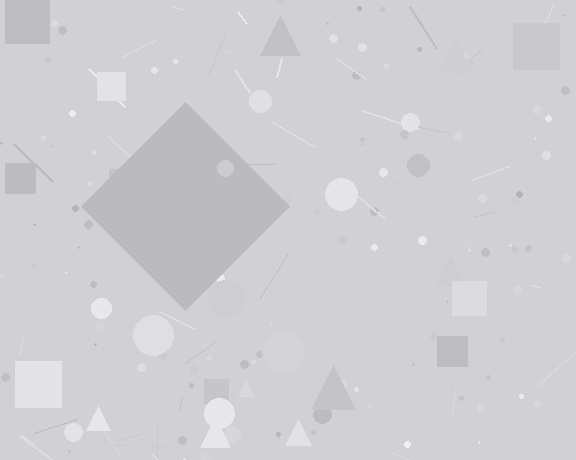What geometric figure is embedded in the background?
A diamond is embedded in the background.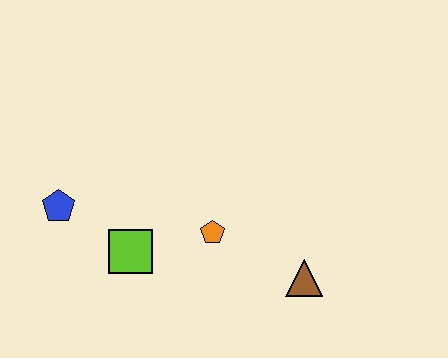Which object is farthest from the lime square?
The brown triangle is farthest from the lime square.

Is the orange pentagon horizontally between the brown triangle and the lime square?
Yes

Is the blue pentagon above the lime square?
Yes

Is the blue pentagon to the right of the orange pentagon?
No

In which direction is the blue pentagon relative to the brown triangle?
The blue pentagon is to the left of the brown triangle.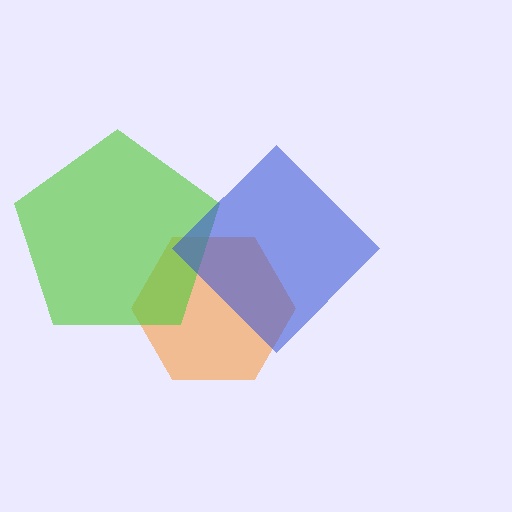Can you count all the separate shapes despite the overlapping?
Yes, there are 3 separate shapes.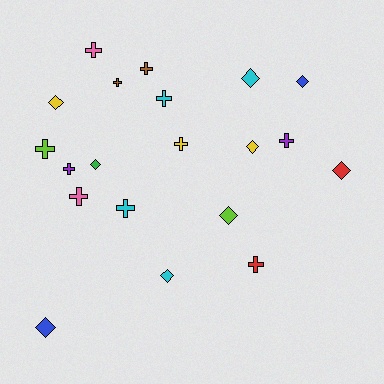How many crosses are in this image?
There are 11 crosses.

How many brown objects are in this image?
There are 2 brown objects.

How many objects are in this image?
There are 20 objects.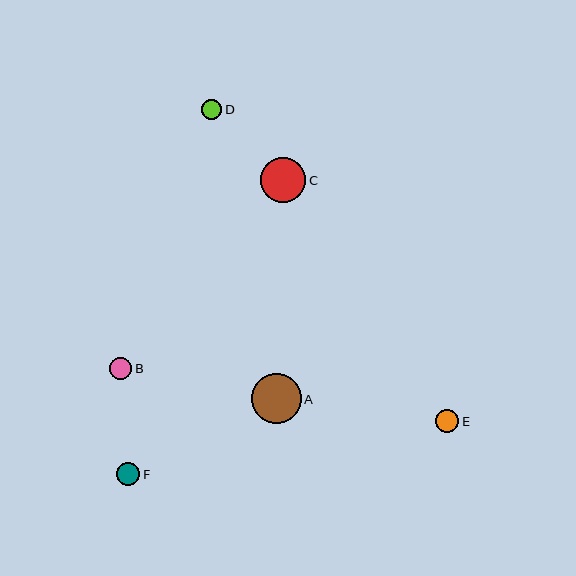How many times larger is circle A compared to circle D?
Circle A is approximately 2.5 times the size of circle D.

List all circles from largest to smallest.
From largest to smallest: A, C, F, E, B, D.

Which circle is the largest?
Circle A is the largest with a size of approximately 49 pixels.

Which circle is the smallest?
Circle D is the smallest with a size of approximately 20 pixels.